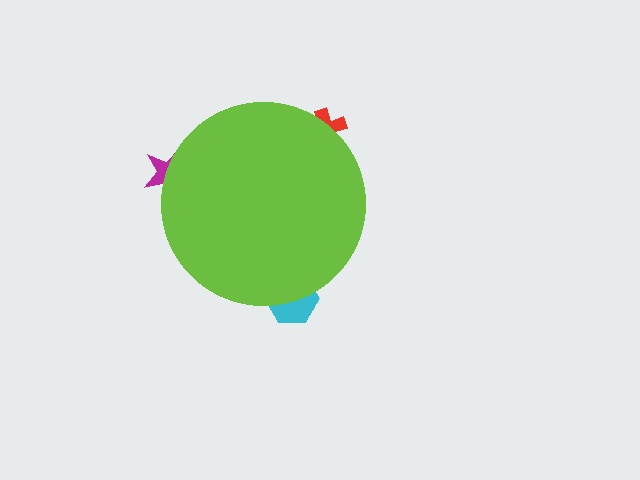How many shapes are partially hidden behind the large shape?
3 shapes are partially hidden.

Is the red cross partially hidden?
Yes, the red cross is partially hidden behind the lime circle.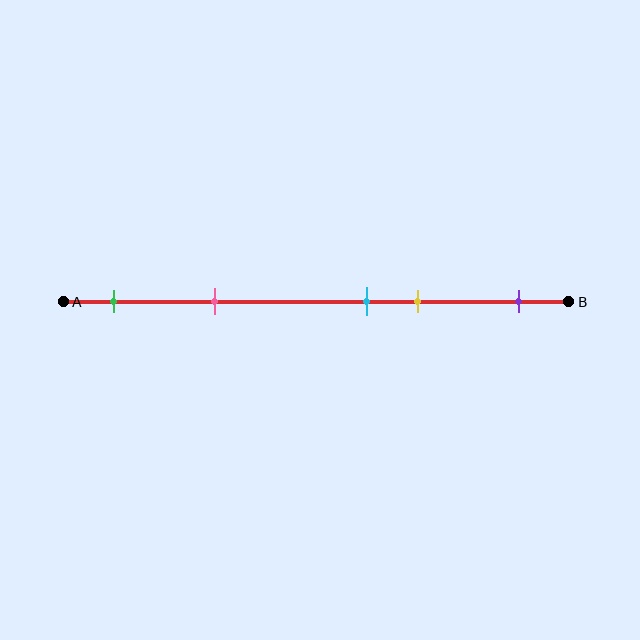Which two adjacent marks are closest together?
The cyan and yellow marks are the closest adjacent pair.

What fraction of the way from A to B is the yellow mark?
The yellow mark is approximately 70% (0.7) of the way from A to B.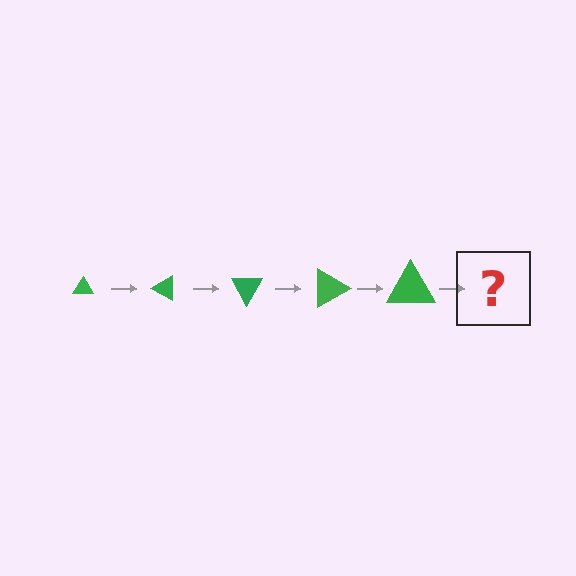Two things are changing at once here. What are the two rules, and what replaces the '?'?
The two rules are that the triangle grows larger each step and it rotates 30 degrees each step. The '?' should be a triangle, larger than the previous one and rotated 150 degrees from the start.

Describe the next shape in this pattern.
It should be a triangle, larger than the previous one and rotated 150 degrees from the start.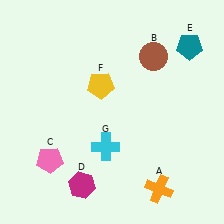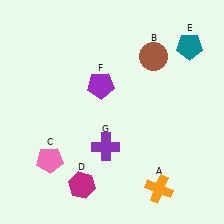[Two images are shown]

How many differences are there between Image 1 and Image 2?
There are 2 differences between the two images.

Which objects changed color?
F changed from yellow to purple. G changed from cyan to purple.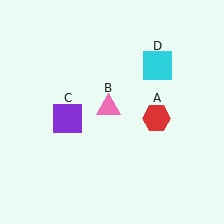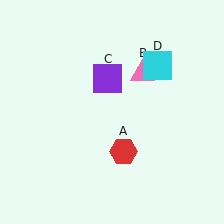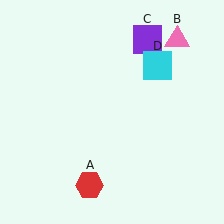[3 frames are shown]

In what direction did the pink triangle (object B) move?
The pink triangle (object B) moved up and to the right.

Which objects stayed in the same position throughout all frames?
Cyan square (object D) remained stationary.